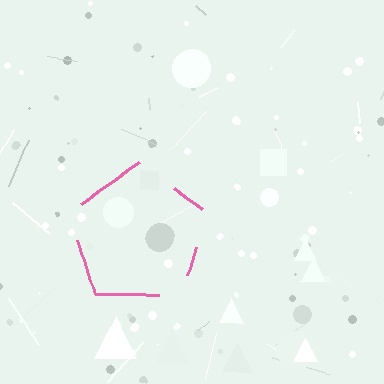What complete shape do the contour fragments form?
The contour fragments form a pentagon.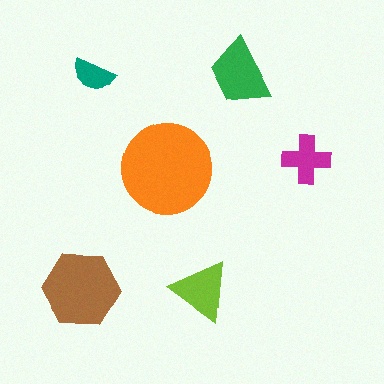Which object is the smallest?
The teal semicircle.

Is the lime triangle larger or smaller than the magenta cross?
Larger.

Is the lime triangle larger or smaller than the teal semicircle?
Larger.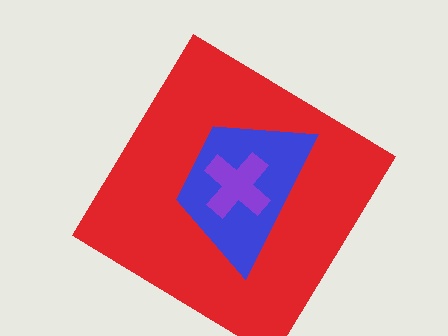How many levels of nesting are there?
3.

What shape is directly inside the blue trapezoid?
The purple cross.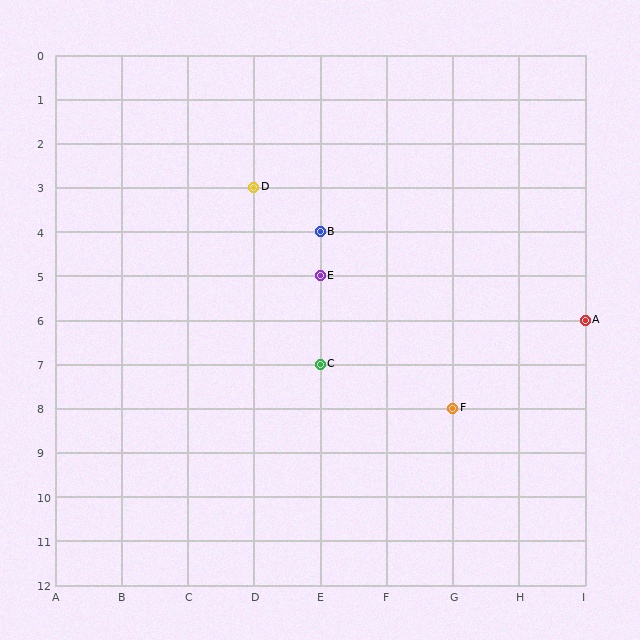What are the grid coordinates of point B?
Point B is at grid coordinates (E, 4).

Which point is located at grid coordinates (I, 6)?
Point A is at (I, 6).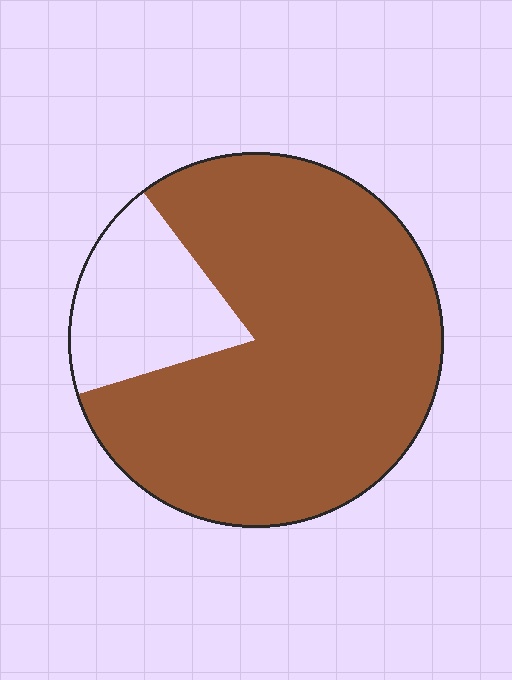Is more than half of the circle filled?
Yes.